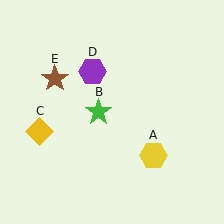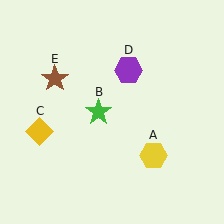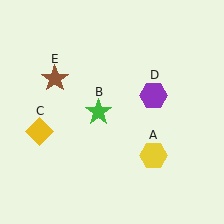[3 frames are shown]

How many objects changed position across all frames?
1 object changed position: purple hexagon (object D).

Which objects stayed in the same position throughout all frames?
Yellow hexagon (object A) and green star (object B) and yellow diamond (object C) and brown star (object E) remained stationary.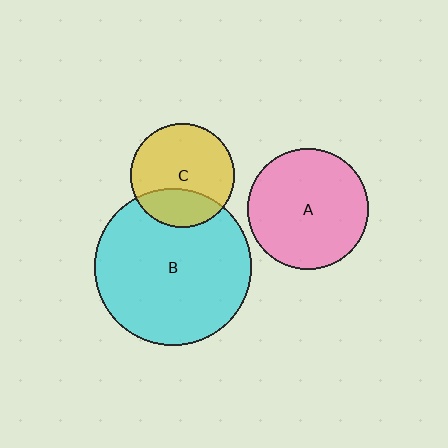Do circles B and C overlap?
Yes.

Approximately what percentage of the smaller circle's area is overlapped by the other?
Approximately 30%.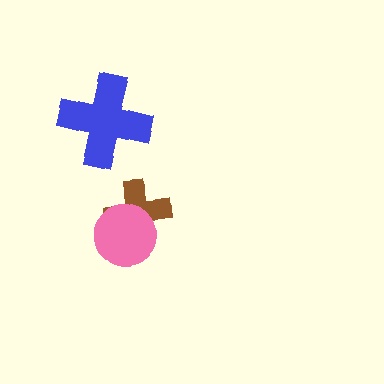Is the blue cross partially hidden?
No, no other shape covers it.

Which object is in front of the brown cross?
The pink circle is in front of the brown cross.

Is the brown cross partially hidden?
Yes, it is partially covered by another shape.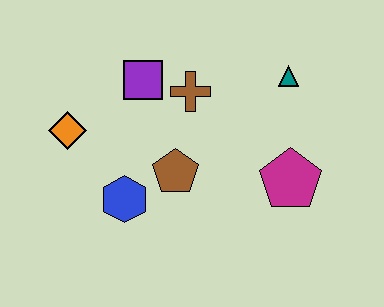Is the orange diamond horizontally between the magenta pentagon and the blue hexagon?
No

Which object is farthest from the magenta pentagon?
The orange diamond is farthest from the magenta pentagon.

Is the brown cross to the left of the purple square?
No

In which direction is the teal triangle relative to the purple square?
The teal triangle is to the right of the purple square.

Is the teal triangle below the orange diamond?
No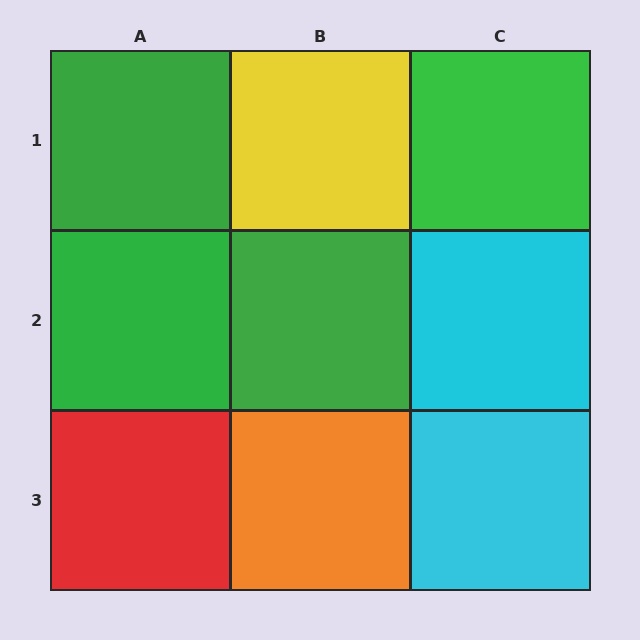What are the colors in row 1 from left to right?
Green, yellow, green.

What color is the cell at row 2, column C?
Cyan.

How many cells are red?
1 cell is red.